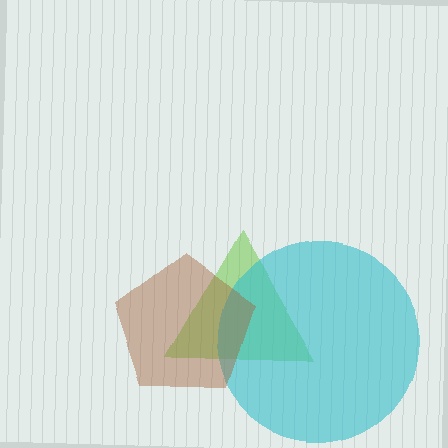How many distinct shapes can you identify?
There are 3 distinct shapes: a lime triangle, a cyan circle, a brown pentagon.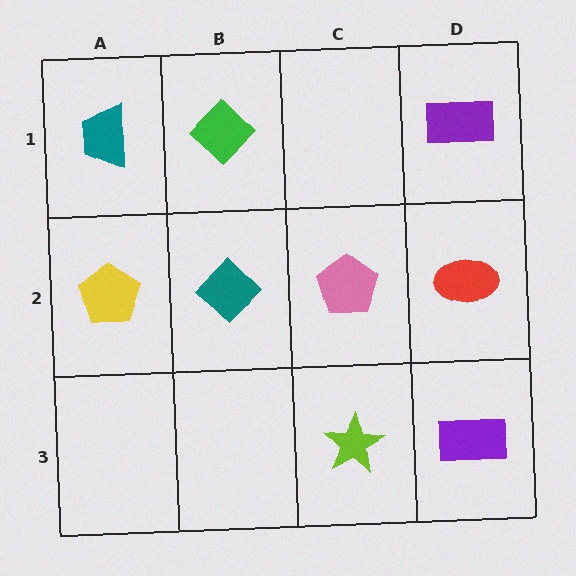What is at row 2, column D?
A red ellipse.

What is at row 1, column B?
A green diamond.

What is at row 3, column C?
A lime star.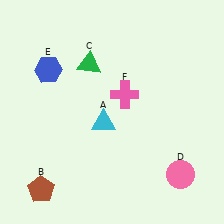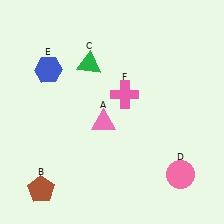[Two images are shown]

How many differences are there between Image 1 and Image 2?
There is 1 difference between the two images.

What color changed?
The triangle (A) changed from cyan in Image 1 to pink in Image 2.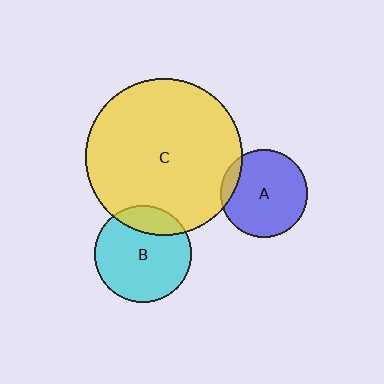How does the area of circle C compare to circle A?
Approximately 3.2 times.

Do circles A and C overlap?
Yes.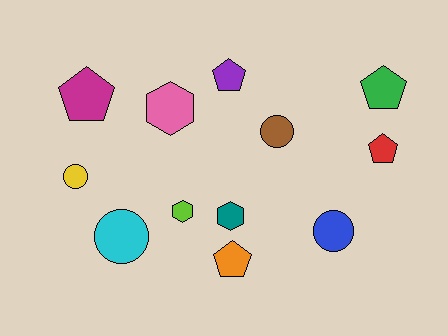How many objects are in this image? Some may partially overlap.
There are 12 objects.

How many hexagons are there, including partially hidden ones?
There are 3 hexagons.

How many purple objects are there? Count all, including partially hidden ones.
There is 1 purple object.